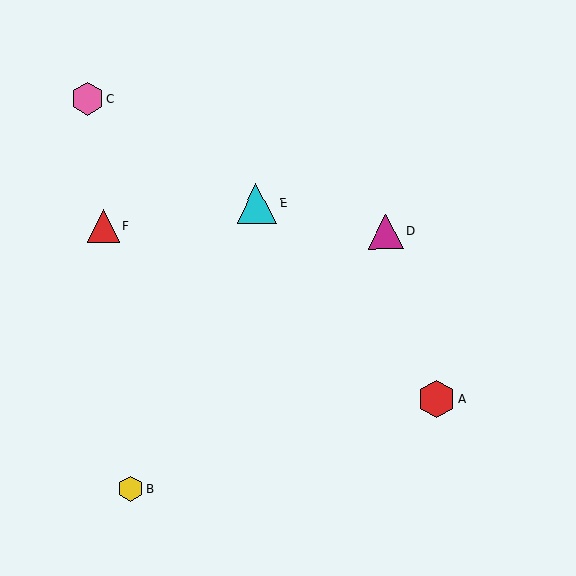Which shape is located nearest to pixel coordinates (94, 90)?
The pink hexagon (labeled C) at (87, 99) is nearest to that location.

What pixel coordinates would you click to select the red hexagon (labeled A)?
Click at (436, 399) to select the red hexagon A.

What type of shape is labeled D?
Shape D is a magenta triangle.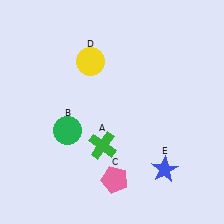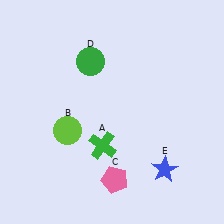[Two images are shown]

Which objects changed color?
B changed from green to lime. D changed from yellow to green.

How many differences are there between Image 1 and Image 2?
There are 2 differences between the two images.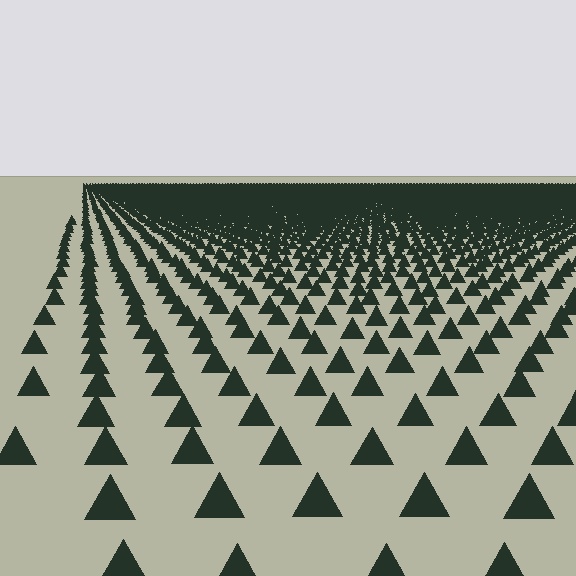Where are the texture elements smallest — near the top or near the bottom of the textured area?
Near the top.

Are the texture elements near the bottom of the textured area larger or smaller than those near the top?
Larger. Near the bottom, elements are closer to the viewer and appear at a bigger on-screen size.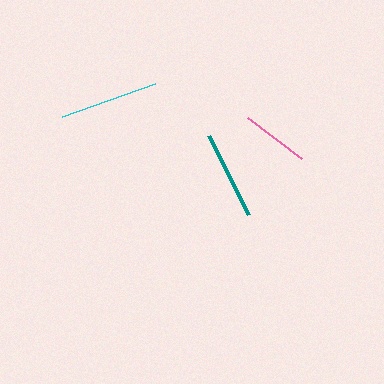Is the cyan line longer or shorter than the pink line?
The cyan line is longer than the pink line.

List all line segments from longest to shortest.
From longest to shortest: cyan, teal, pink.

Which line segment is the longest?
The cyan line is the longest at approximately 98 pixels.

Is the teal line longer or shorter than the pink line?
The teal line is longer than the pink line.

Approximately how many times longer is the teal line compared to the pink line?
The teal line is approximately 1.3 times the length of the pink line.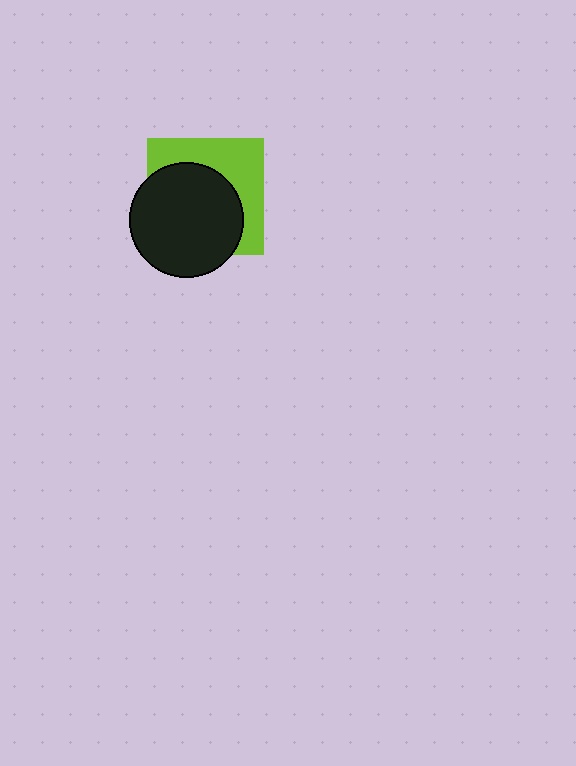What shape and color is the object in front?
The object in front is a black circle.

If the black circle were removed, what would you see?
You would see the complete lime square.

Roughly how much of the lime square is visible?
A small part of it is visible (roughly 42%).